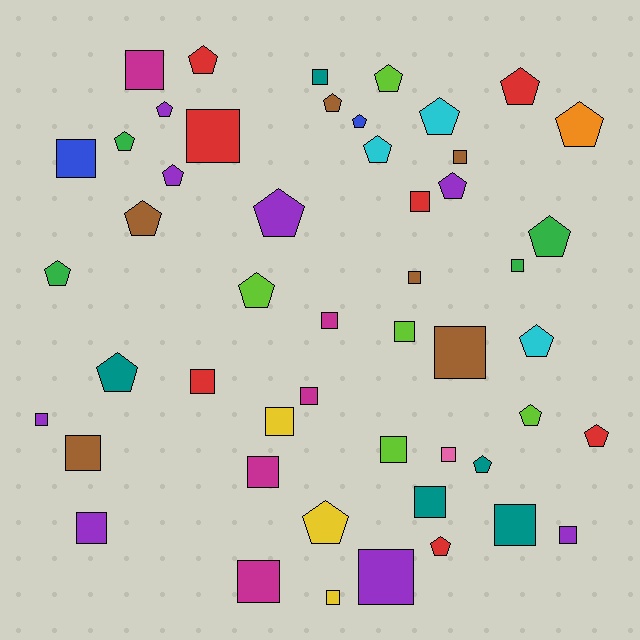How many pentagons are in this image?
There are 24 pentagons.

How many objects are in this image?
There are 50 objects.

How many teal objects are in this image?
There are 5 teal objects.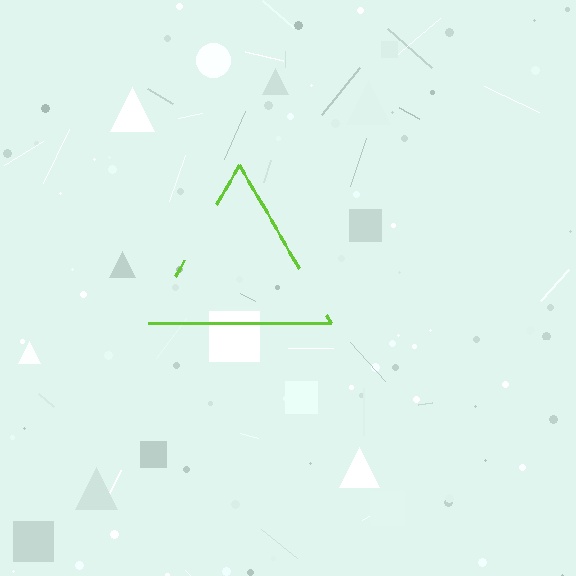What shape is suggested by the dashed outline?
The dashed outline suggests a triangle.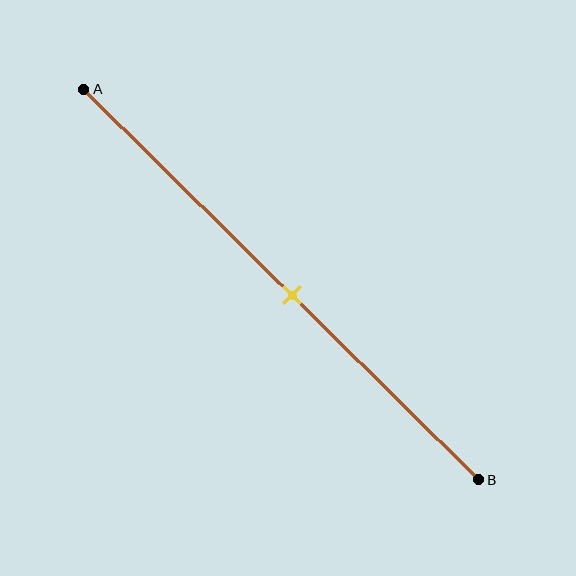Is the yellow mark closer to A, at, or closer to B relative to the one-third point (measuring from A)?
The yellow mark is closer to point B than the one-third point of segment AB.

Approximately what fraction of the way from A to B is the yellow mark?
The yellow mark is approximately 55% of the way from A to B.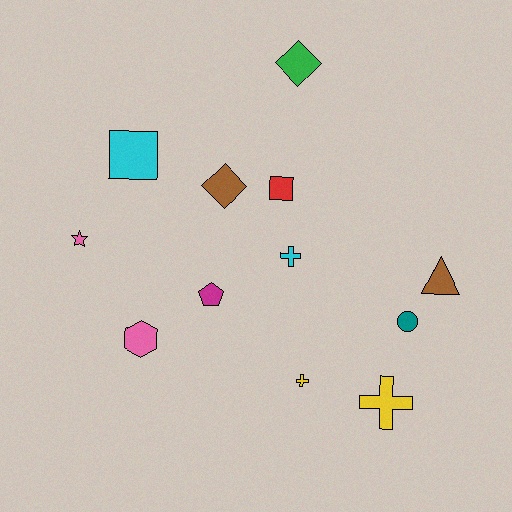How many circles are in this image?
There is 1 circle.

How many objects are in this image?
There are 12 objects.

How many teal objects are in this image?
There is 1 teal object.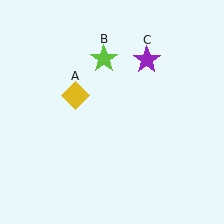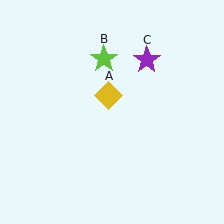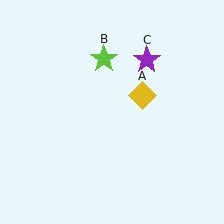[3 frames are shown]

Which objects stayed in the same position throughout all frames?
Lime star (object B) and purple star (object C) remained stationary.